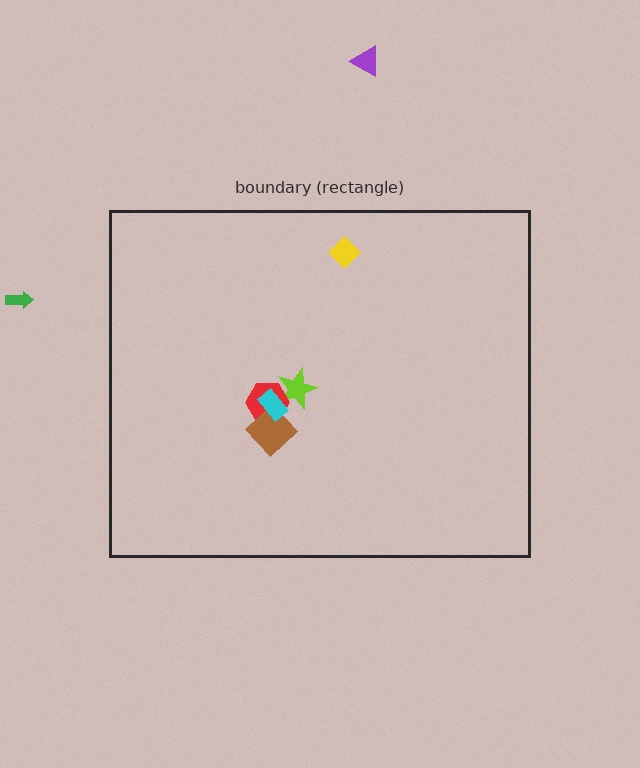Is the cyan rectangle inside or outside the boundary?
Inside.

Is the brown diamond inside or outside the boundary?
Inside.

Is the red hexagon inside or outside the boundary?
Inside.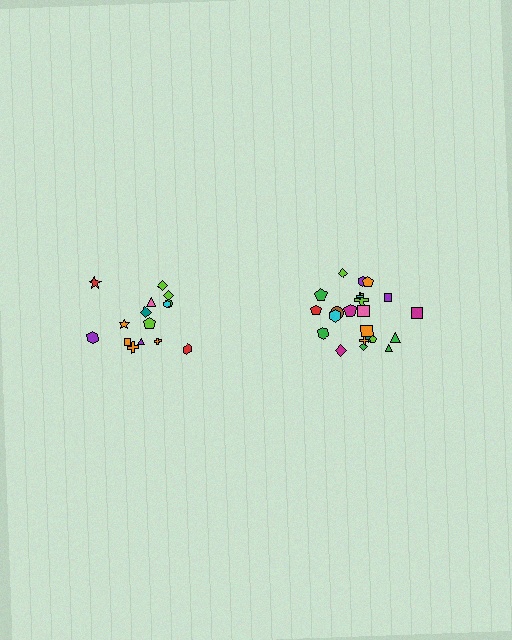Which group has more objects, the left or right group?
The right group.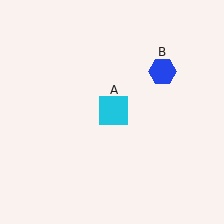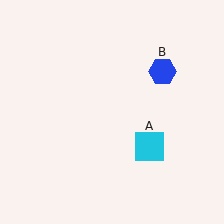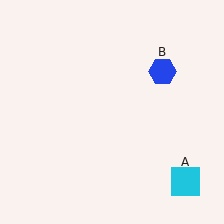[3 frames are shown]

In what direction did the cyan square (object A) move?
The cyan square (object A) moved down and to the right.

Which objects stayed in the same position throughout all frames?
Blue hexagon (object B) remained stationary.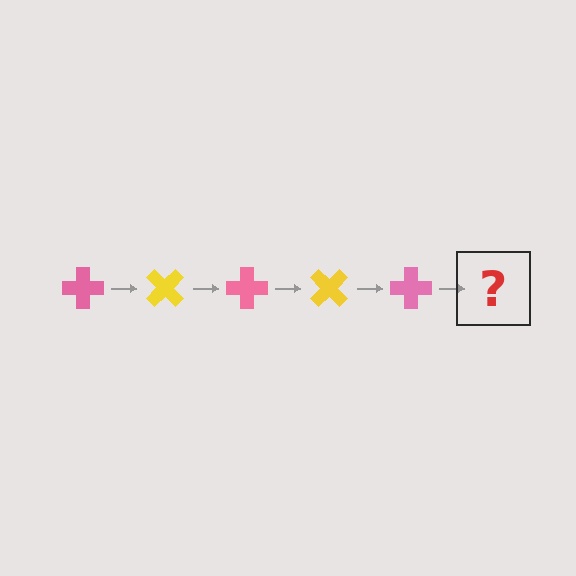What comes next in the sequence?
The next element should be a yellow cross, rotated 225 degrees from the start.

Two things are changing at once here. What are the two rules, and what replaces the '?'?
The two rules are that it rotates 45 degrees each step and the color cycles through pink and yellow. The '?' should be a yellow cross, rotated 225 degrees from the start.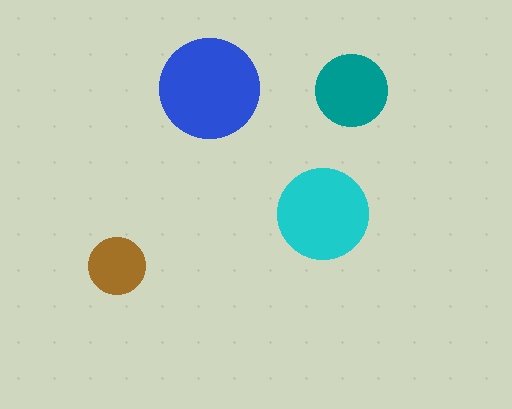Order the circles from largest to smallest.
the blue one, the cyan one, the teal one, the brown one.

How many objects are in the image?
There are 4 objects in the image.